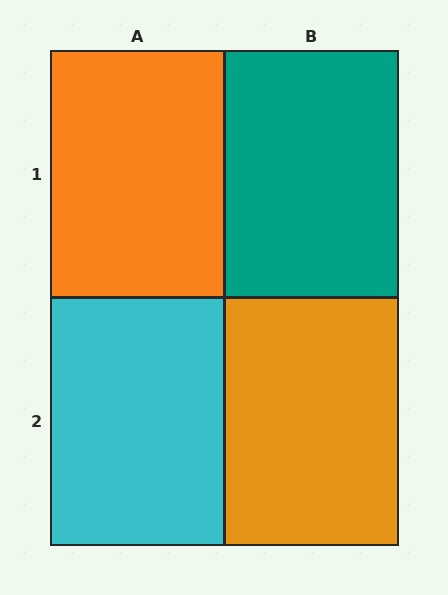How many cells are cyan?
1 cell is cyan.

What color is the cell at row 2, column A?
Cyan.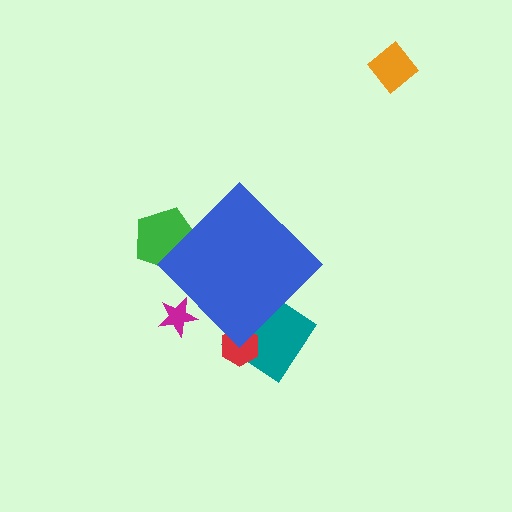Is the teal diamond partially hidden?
Yes, the teal diamond is partially hidden behind the blue diamond.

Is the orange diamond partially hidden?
No, the orange diamond is fully visible.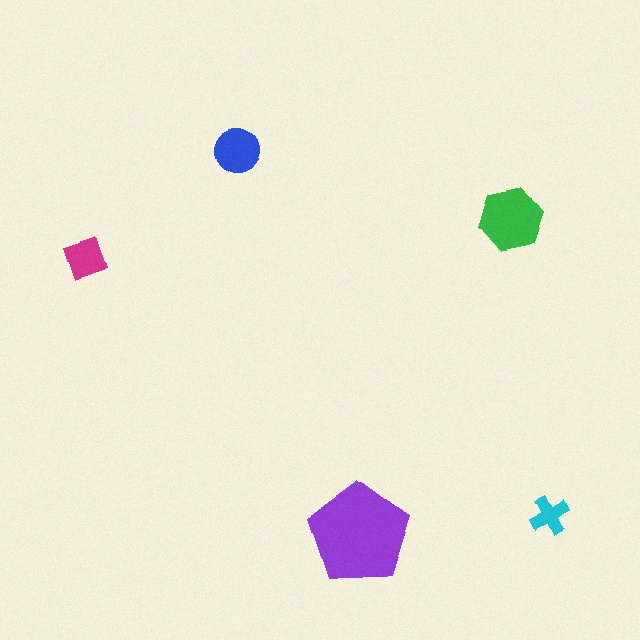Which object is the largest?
The purple pentagon.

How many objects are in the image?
There are 5 objects in the image.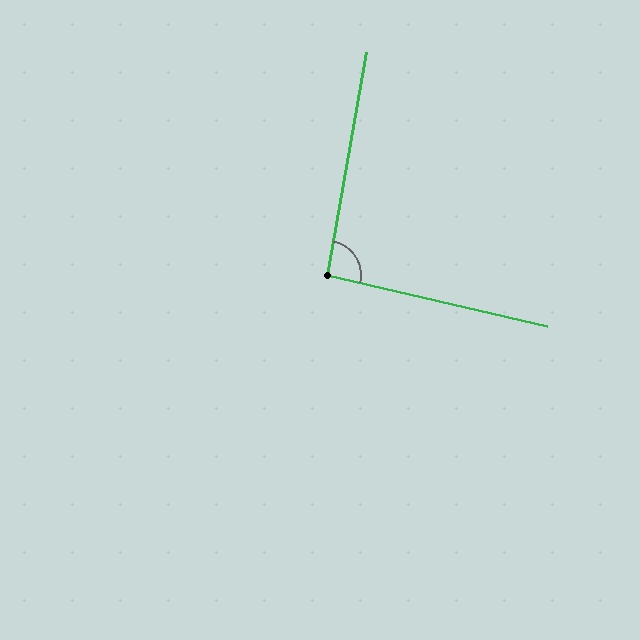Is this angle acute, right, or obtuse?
It is approximately a right angle.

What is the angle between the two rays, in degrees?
Approximately 93 degrees.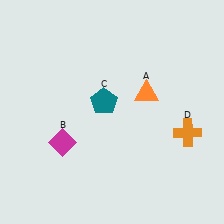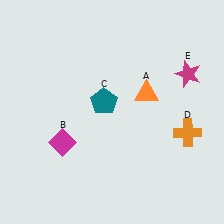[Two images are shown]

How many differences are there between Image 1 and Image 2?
There is 1 difference between the two images.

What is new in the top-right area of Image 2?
A magenta star (E) was added in the top-right area of Image 2.